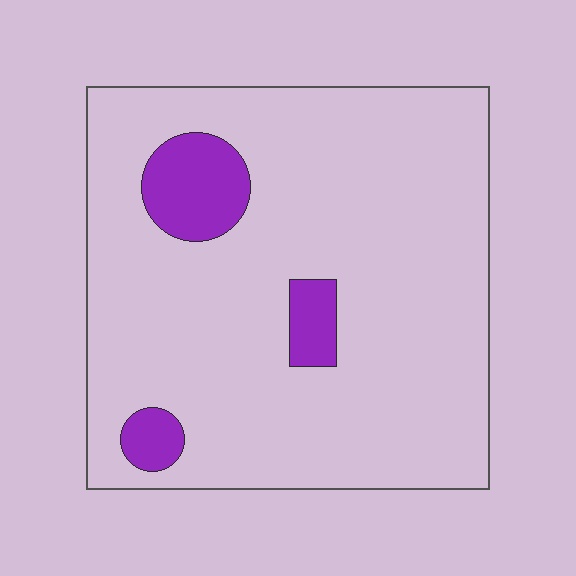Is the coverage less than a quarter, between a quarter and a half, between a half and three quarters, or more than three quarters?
Less than a quarter.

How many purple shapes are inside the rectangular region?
3.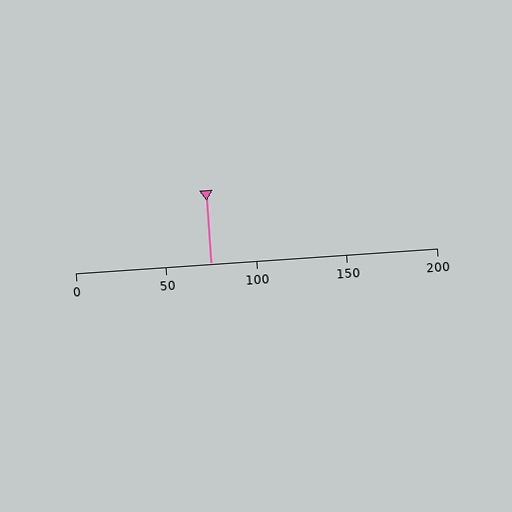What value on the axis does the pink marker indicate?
The marker indicates approximately 75.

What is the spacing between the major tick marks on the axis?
The major ticks are spaced 50 apart.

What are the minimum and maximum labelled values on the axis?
The axis runs from 0 to 200.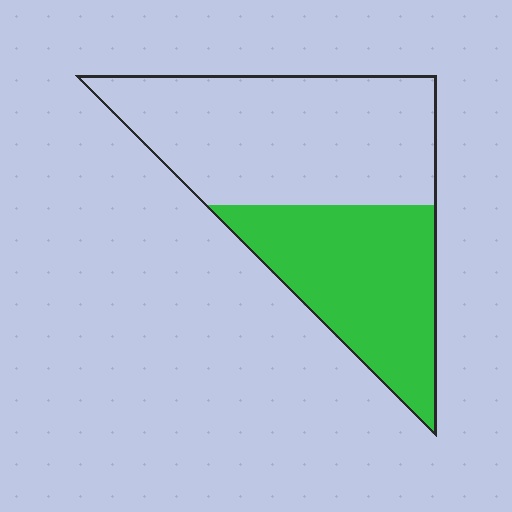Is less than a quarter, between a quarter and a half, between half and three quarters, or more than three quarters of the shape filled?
Between a quarter and a half.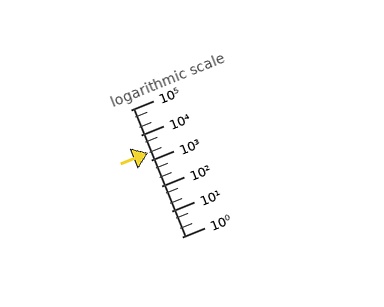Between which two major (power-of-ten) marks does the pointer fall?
The pointer is between 1000 and 10000.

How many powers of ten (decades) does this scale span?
The scale spans 5 decades, from 1 to 100000.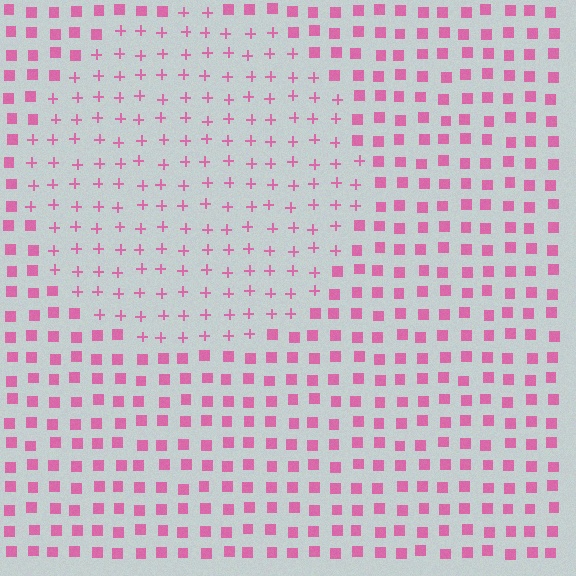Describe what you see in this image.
The image is filled with small pink elements arranged in a uniform grid. A circle-shaped region contains plus signs, while the surrounding area contains squares. The boundary is defined purely by the change in element shape.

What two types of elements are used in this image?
The image uses plus signs inside the circle region and squares outside it.